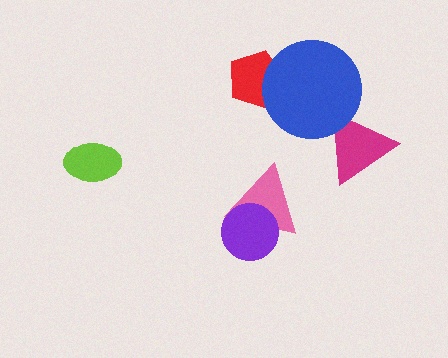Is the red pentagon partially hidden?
Yes, it is partially covered by another shape.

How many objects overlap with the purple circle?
1 object overlaps with the purple circle.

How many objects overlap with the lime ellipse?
0 objects overlap with the lime ellipse.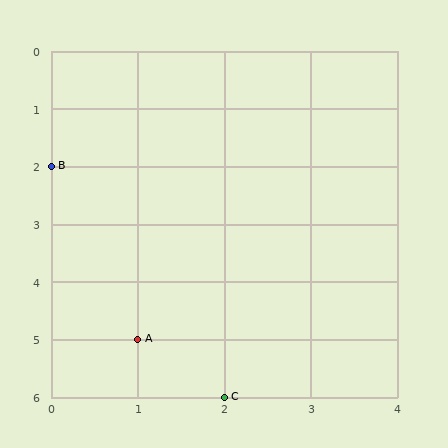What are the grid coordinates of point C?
Point C is at grid coordinates (2, 6).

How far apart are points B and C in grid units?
Points B and C are 2 columns and 4 rows apart (about 4.5 grid units diagonally).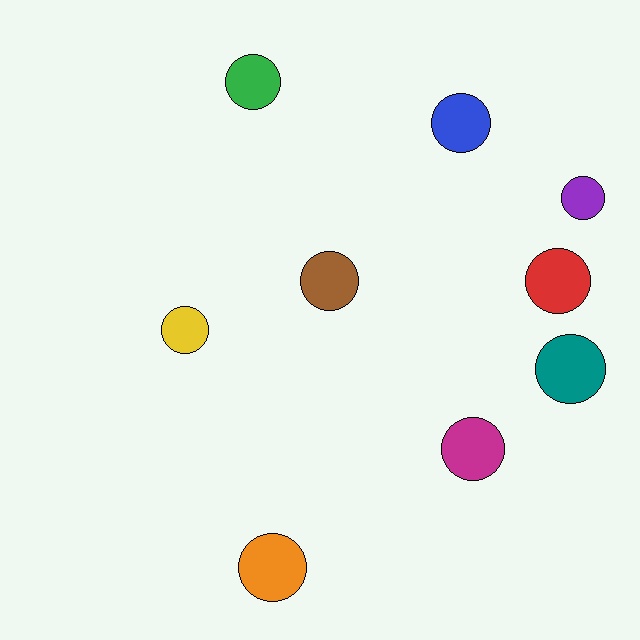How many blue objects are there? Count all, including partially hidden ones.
There is 1 blue object.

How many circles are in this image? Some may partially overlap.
There are 9 circles.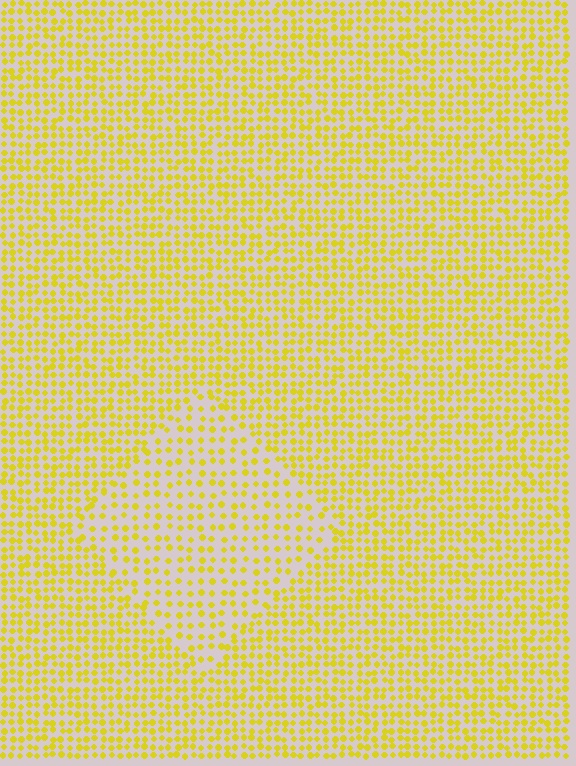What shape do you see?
I see a diamond.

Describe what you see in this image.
The image contains small yellow elements arranged at two different densities. A diamond-shaped region is visible where the elements are less densely packed than the surrounding area.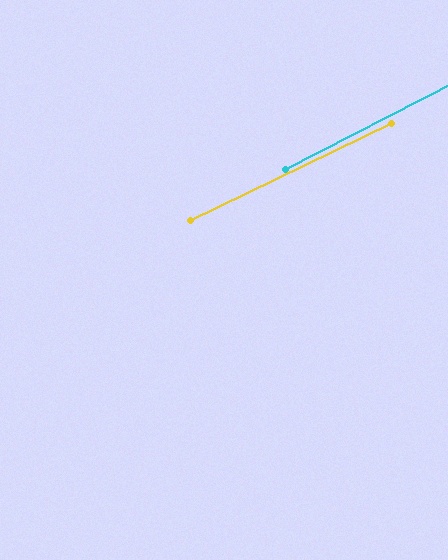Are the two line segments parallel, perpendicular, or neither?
Parallel — their directions differ by only 1.6°.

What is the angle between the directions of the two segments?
Approximately 2 degrees.